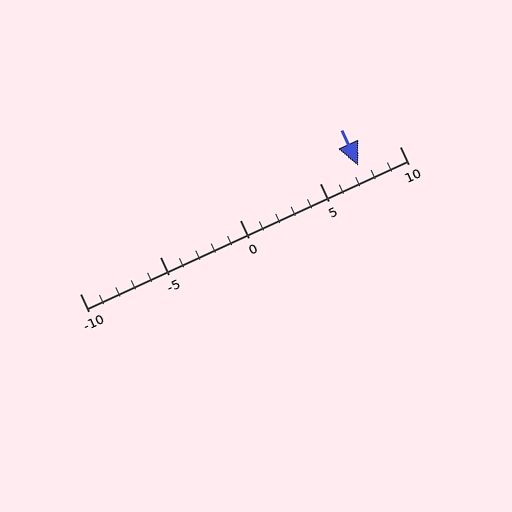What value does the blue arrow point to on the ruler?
The blue arrow points to approximately 7.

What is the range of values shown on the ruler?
The ruler shows values from -10 to 10.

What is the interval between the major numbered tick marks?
The major tick marks are spaced 5 units apart.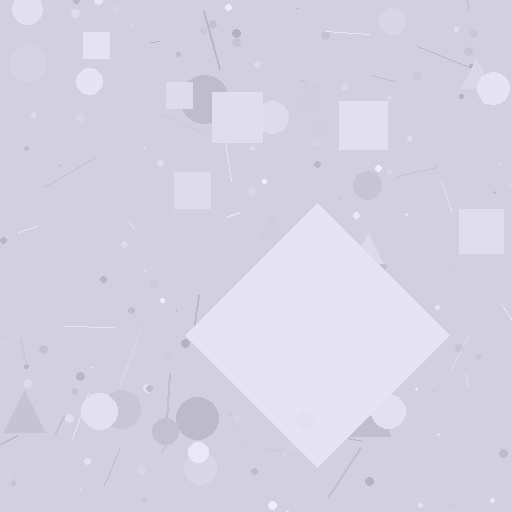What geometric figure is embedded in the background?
A diamond is embedded in the background.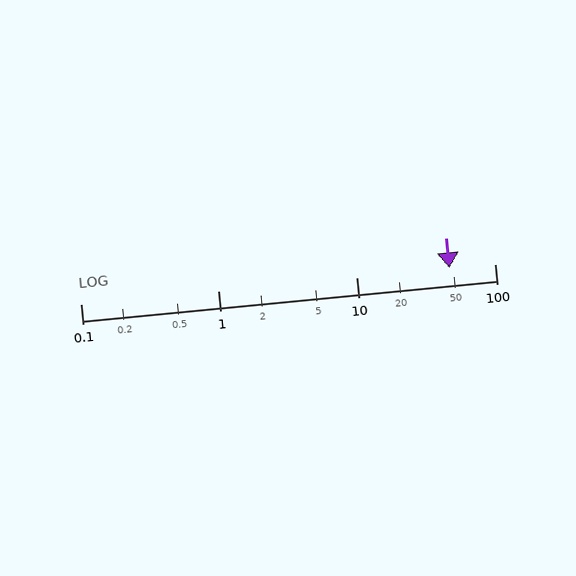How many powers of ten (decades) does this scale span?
The scale spans 3 decades, from 0.1 to 100.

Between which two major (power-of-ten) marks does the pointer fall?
The pointer is between 10 and 100.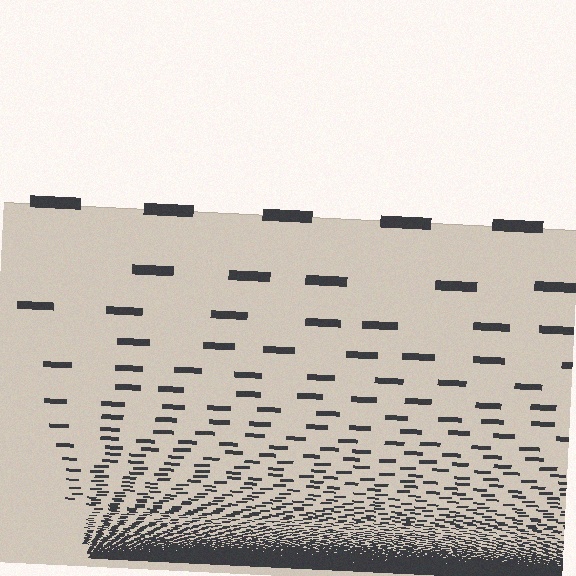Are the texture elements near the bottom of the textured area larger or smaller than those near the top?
Smaller. The gradient is inverted — elements near the bottom are smaller and denser.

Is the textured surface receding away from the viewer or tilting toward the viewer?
The surface appears to tilt toward the viewer. Texture elements get larger and sparser toward the top.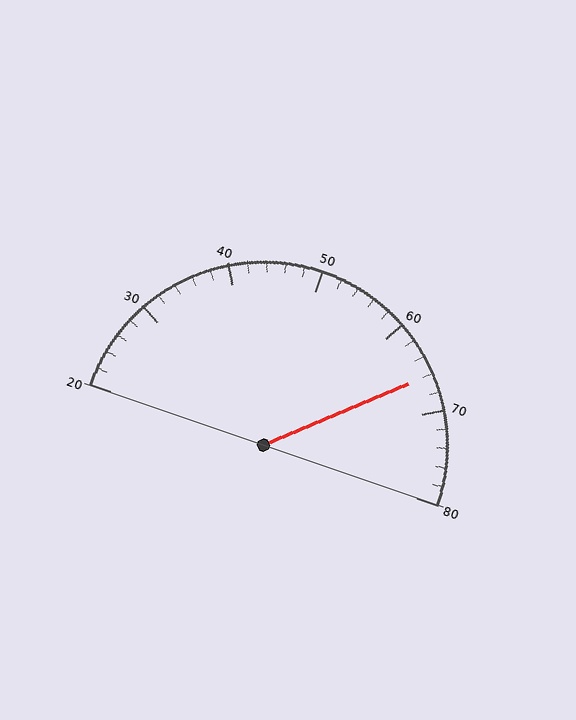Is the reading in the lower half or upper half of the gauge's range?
The reading is in the upper half of the range (20 to 80).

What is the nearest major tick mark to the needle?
The nearest major tick mark is 70.